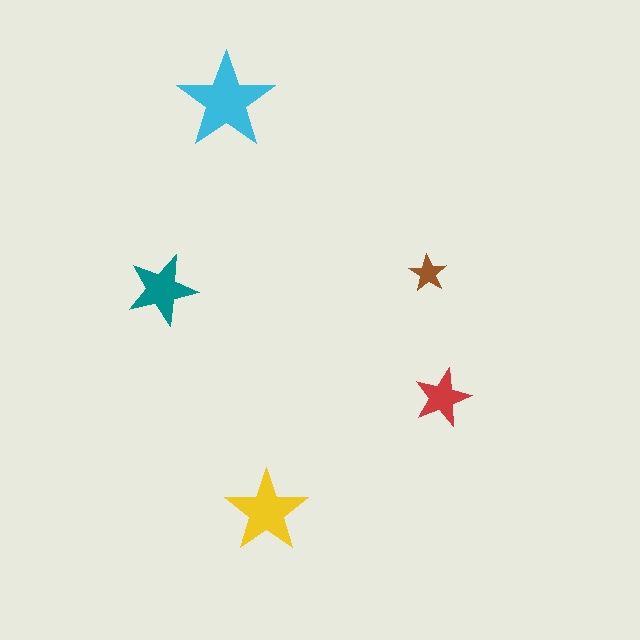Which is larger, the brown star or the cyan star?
The cyan one.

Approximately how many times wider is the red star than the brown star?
About 1.5 times wider.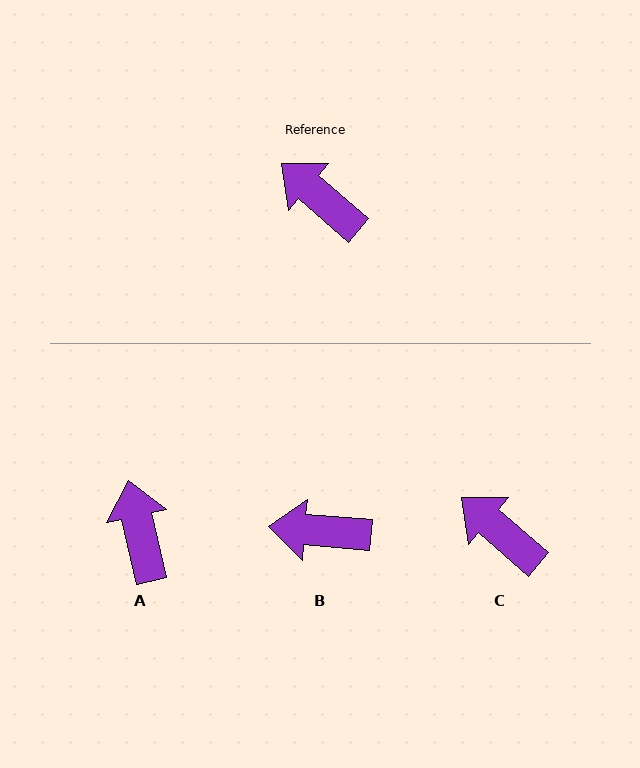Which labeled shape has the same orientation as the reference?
C.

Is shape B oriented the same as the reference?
No, it is off by about 36 degrees.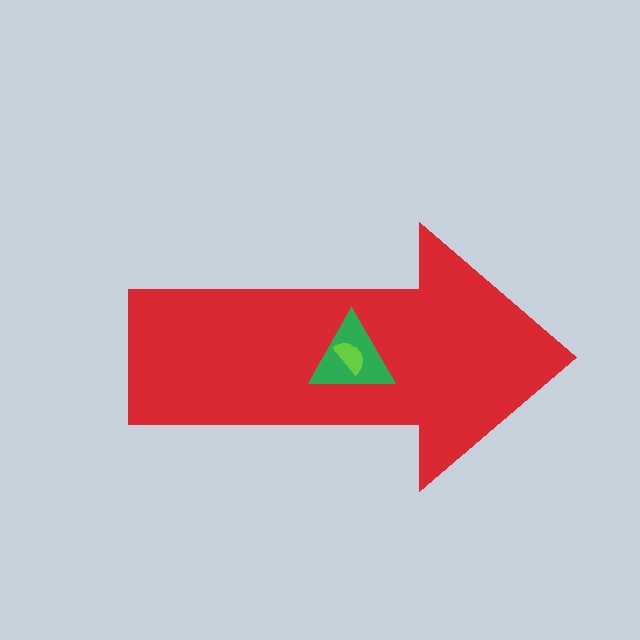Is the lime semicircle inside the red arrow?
Yes.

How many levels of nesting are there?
3.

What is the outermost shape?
The red arrow.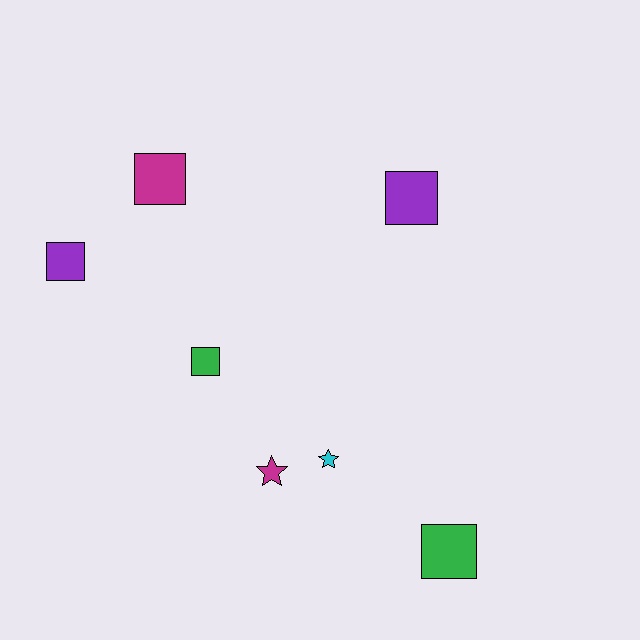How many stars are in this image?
There are 2 stars.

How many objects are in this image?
There are 7 objects.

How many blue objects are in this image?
There are no blue objects.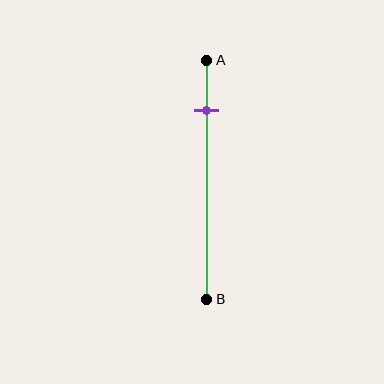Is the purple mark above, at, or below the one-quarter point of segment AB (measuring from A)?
The purple mark is above the one-quarter point of segment AB.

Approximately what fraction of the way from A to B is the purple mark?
The purple mark is approximately 20% of the way from A to B.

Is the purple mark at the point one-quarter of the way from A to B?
No, the mark is at about 20% from A, not at the 25% one-quarter point.